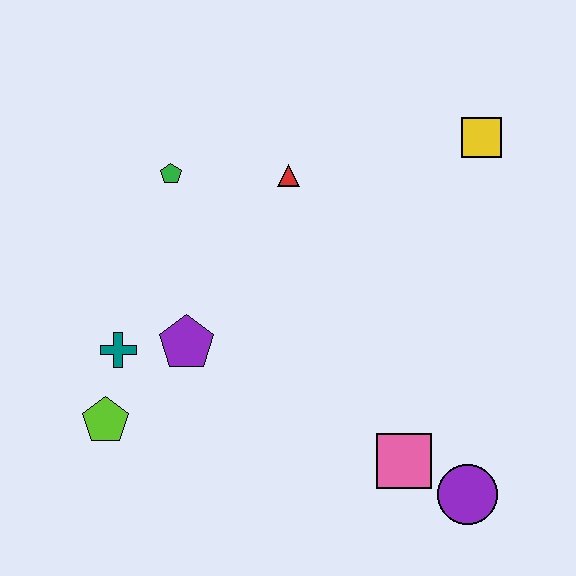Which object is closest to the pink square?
The purple circle is closest to the pink square.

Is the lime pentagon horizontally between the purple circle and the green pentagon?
No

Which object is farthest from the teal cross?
The yellow square is farthest from the teal cross.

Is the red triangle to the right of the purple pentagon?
Yes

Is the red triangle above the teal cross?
Yes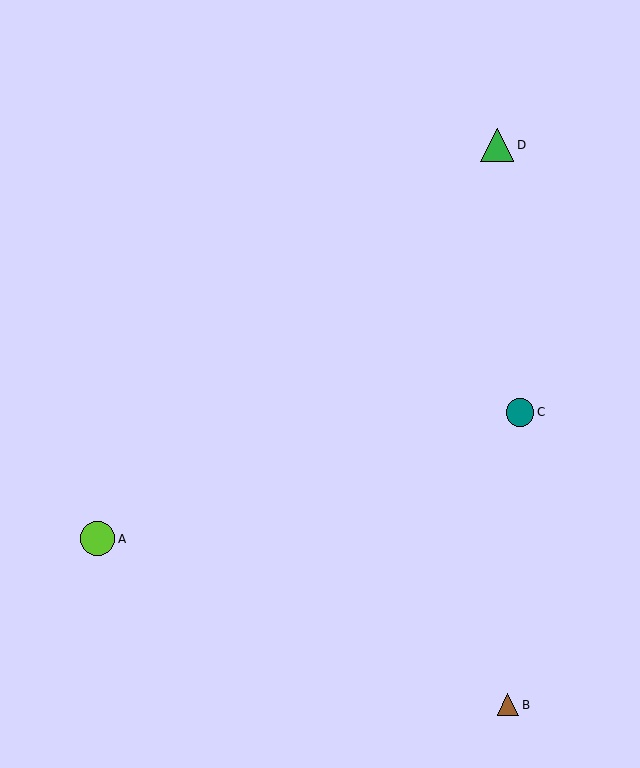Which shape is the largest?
The lime circle (labeled A) is the largest.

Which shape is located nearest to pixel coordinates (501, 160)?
The green triangle (labeled D) at (497, 145) is nearest to that location.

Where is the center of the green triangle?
The center of the green triangle is at (497, 145).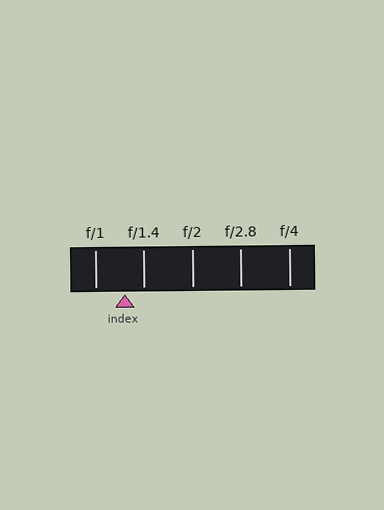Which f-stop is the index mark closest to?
The index mark is closest to f/1.4.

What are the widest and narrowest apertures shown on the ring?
The widest aperture shown is f/1 and the narrowest is f/4.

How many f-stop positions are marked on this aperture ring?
There are 5 f-stop positions marked.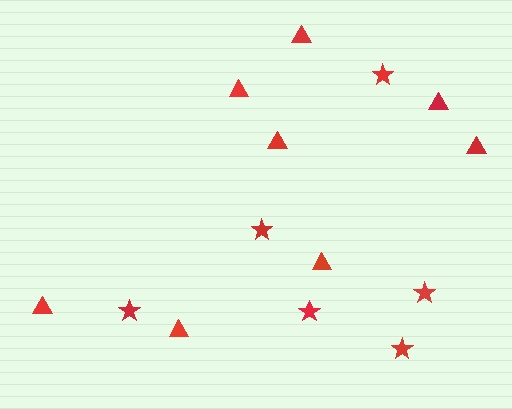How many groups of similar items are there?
There are 2 groups: one group of stars (6) and one group of triangles (8).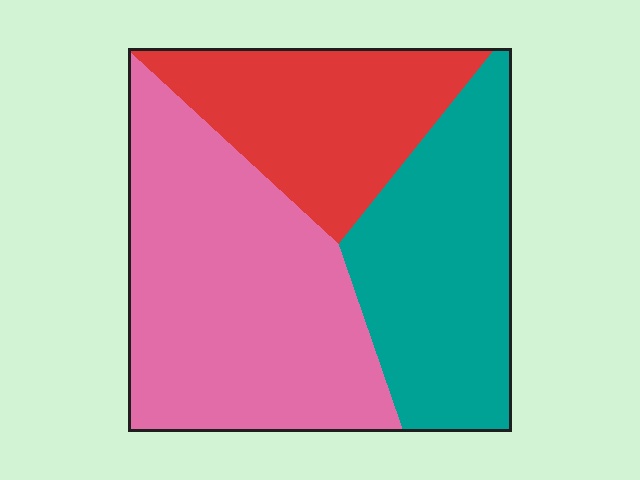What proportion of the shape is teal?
Teal takes up about one third (1/3) of the shape.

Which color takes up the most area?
Pink, at roughly 45%.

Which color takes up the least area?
Red, at roughly 25%.